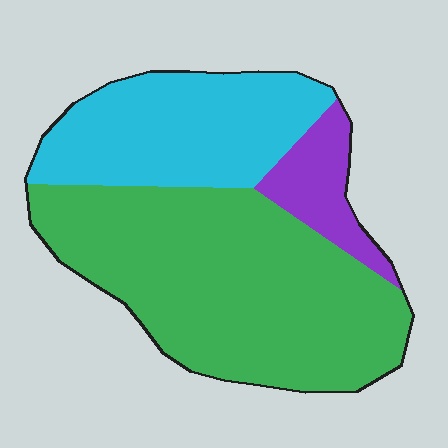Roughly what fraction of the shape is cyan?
Cyan covers 31% of the shape.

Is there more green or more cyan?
Green.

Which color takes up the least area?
Purple, at roughly 10%.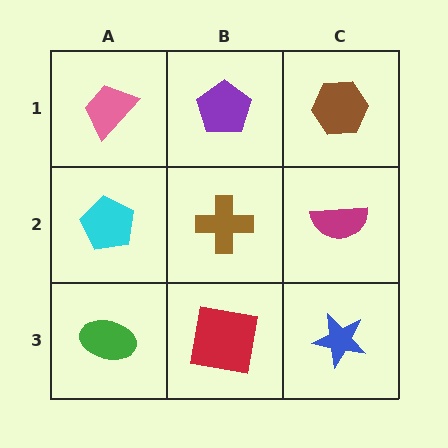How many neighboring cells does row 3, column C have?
2.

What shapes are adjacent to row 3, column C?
A magenta semicircle (row 2, column C), a red square (row 3, column B).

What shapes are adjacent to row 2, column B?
A purple pentagon (row 1, column B), a red square (row 3, column B), a cyan pentagon (row 2, column A), a magenta semicircle (row 2, column C).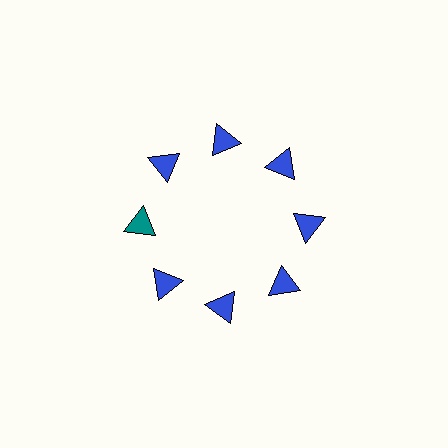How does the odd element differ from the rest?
It has a different color: teal instead of blue.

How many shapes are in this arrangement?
There are 8 shapes arranged in a ring pattern.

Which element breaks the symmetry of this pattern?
The teal triangle at roughly the 9 o'clock position breaks the symmetry. All other shapes are blue triangles.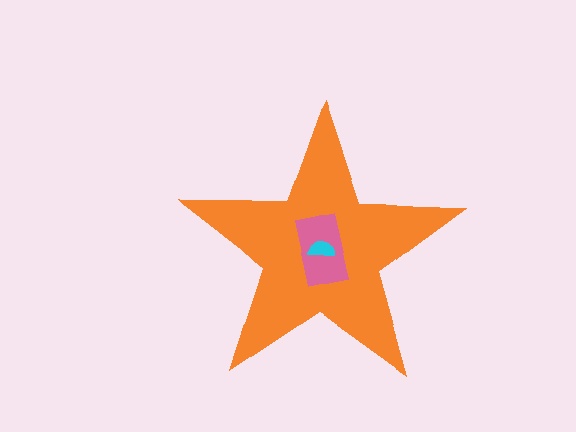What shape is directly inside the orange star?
The pink rectangle.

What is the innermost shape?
The cyan semicircle.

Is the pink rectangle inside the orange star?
Yes.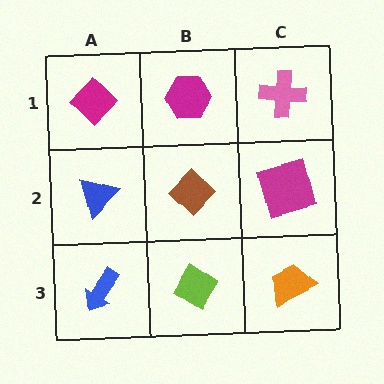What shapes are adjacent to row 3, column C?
A magenta square (row 2, column C), a lime diamond (row 3, column B).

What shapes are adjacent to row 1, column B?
A brown diamond (row 2, column B), a magenta diamond (row 1, column A), a pink cross (row 1, column C).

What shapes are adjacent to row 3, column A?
A blue triangle (row 2, column A), a lime diamond (row 3, column B).